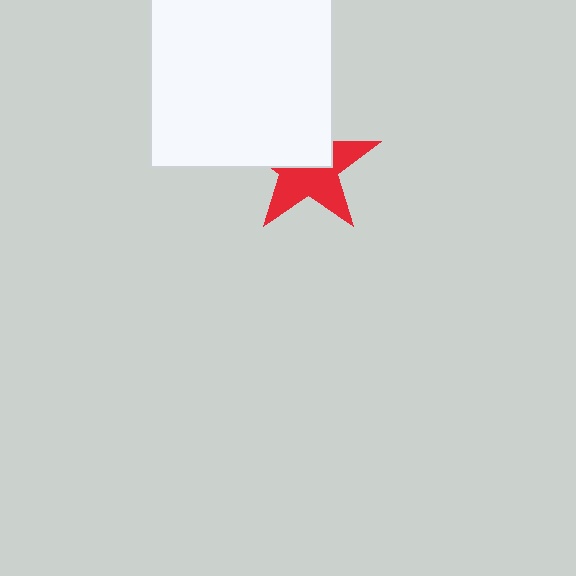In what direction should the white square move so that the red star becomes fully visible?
The white square should move up. That is the shortest direction to clear the overlap and leave the red star fully visible.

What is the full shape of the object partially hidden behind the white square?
The partially hidden object is a red star.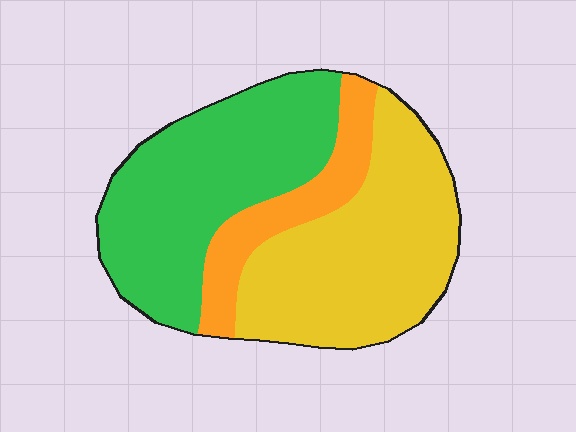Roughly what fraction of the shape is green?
Green takes up about two fifths (2/5) of the shape.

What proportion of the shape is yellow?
Yellow takes up about two fifths (2/5) of the shape.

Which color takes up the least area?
Orange, at roughly 15%.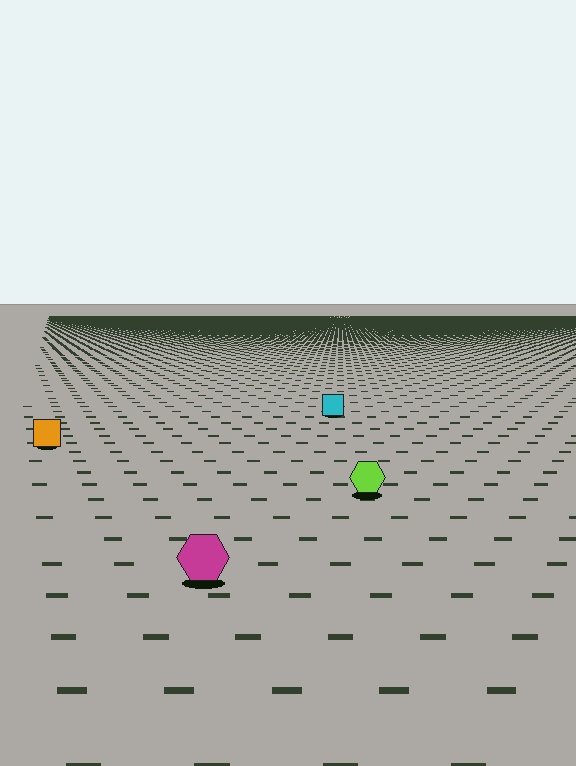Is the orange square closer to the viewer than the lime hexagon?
No. The lime hexagon is closer — you can tell from the texture gradient: the ground texture is coarser near it.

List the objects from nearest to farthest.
From nearest to farthest: the magenta hexagon, the lime hexagon, the orange square, the cyan square.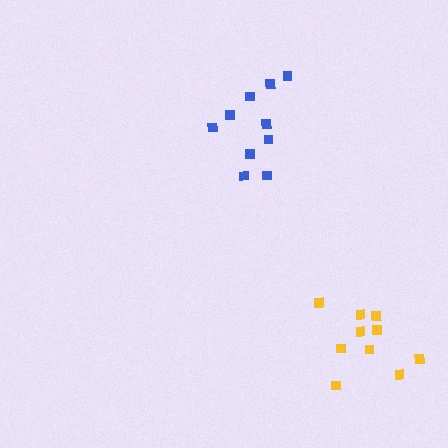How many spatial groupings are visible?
There are 2 spatial groupings.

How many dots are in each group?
Group 1: 10 dots, Group 2: 10 dots (20 total).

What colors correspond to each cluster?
The clusters are colored: yellow, blue.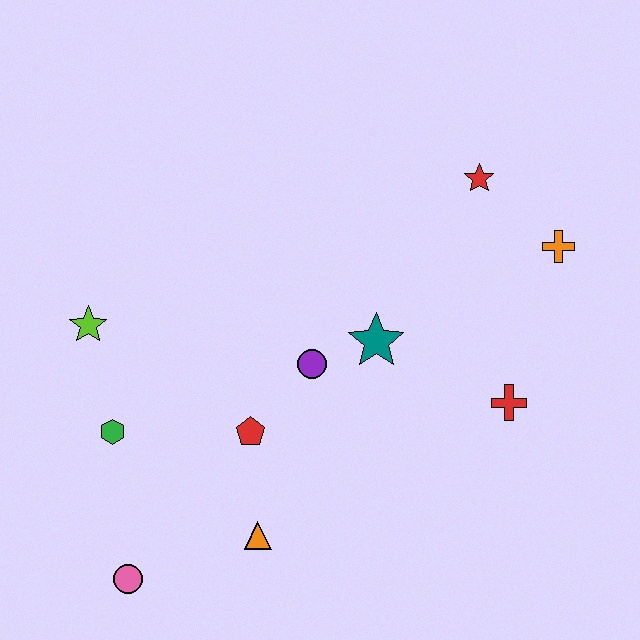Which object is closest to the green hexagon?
The lime star is closest to the green hexagon.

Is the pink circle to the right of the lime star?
Yes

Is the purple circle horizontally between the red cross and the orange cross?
No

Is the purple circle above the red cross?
Yes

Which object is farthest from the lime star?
The orange cross is farthest from the lime star.